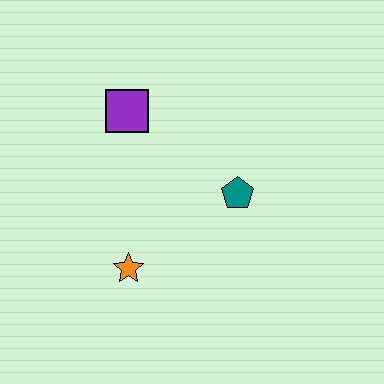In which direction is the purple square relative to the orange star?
The purple square is above the orange star.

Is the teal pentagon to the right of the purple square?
Yes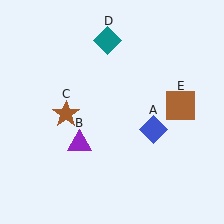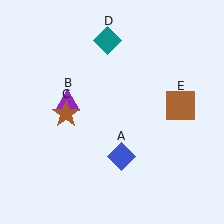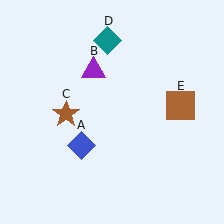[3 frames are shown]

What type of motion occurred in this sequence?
The blue diamond (object A), purple triangle (object B) rotated clockwise around the center of the scene.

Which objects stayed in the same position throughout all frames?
Brown star (object C) and teal diamond (object D) and brown square (object E) remained stationary.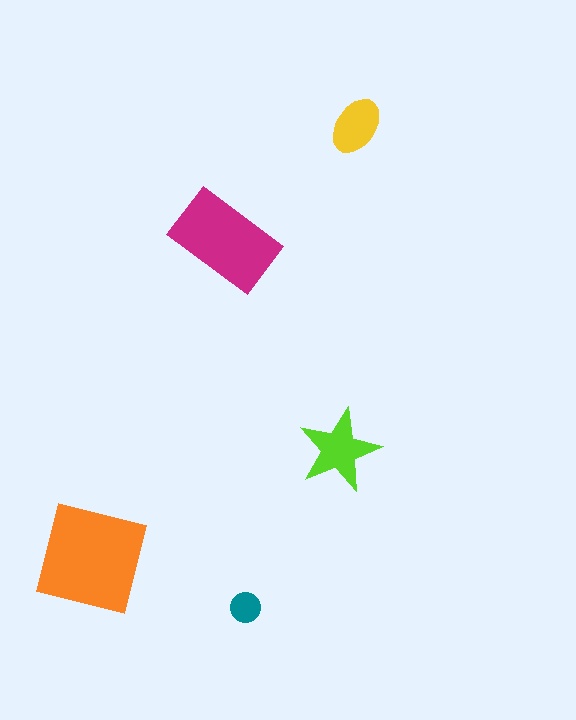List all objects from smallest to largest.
The teal circle, the yellow ellipse, the lime star, the magenta rectangle, the orange square.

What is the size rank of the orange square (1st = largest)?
1st.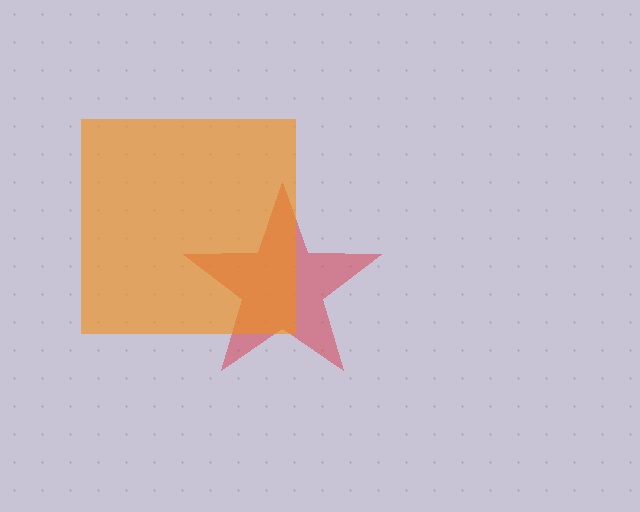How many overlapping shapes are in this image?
There are 2 overlapping shapes in the image.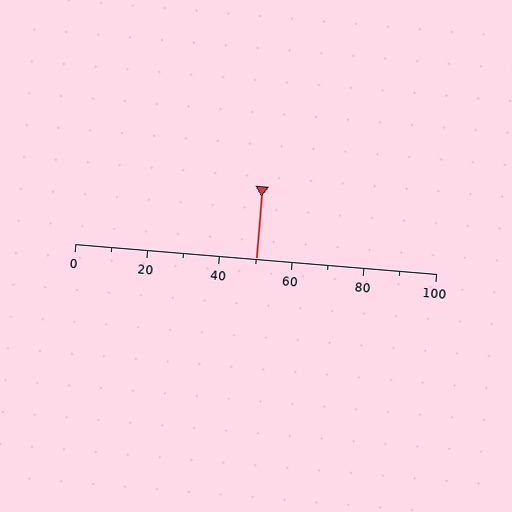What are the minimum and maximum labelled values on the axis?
The axis runs from 0 to 100.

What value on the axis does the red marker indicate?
The marker indicates approximately 50.